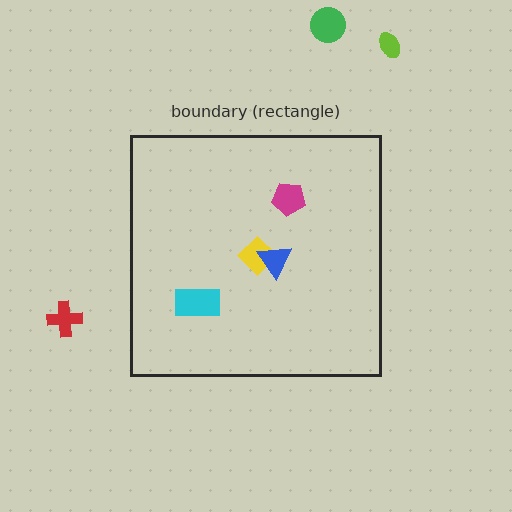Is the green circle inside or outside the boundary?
Outside.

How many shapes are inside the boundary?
4 inside, 3 outside.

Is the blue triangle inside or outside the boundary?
Inside.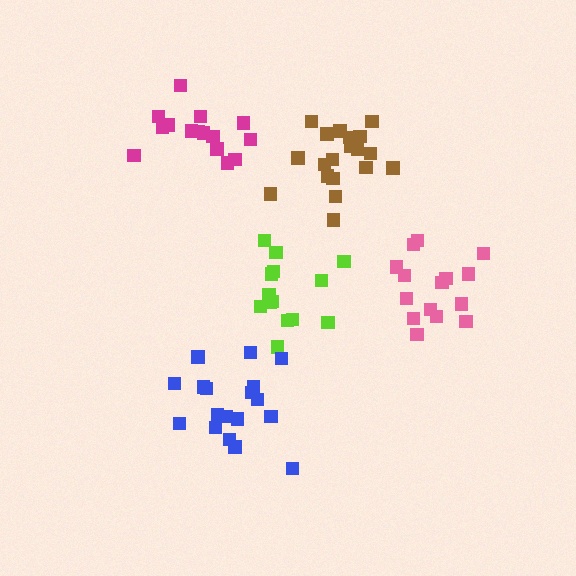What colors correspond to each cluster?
The clusters are colored: pink, magenta, lime, brown, blue.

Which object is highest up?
The magenta cluster is topmost.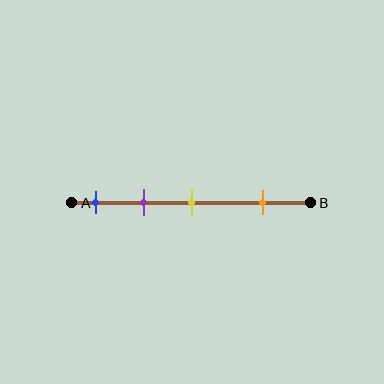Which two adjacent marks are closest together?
The blue and purple marks are the closest adjacent pair.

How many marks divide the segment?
There are 4 marks dividing the segment.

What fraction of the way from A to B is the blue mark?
The blue mark is approximately 10% (0.1) of the way from A to B.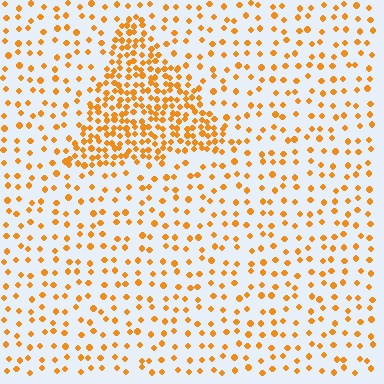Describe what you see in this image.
The image contains small orange elements arranged at two different densities. A triangle-shaped region is visible where the elements are more densely packed than the surrounding area.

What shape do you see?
I see a triangle.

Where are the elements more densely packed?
The elements are more densely packed inside the triangle boundary.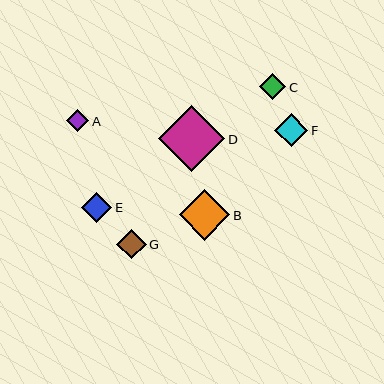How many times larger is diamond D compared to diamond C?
Diamond D is approximately 2.5 times the size of diamond C.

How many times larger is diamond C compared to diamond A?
Diamond C is approximately 1.2 times the size of diamond A.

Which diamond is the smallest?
Diamond A is the smallest with a size of approximately 22 pixels.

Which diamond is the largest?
Diamond D is the largest with a size of approximately 66 pixels.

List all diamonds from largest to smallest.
From largest to smallest: D, B, F, E, G, C, A.